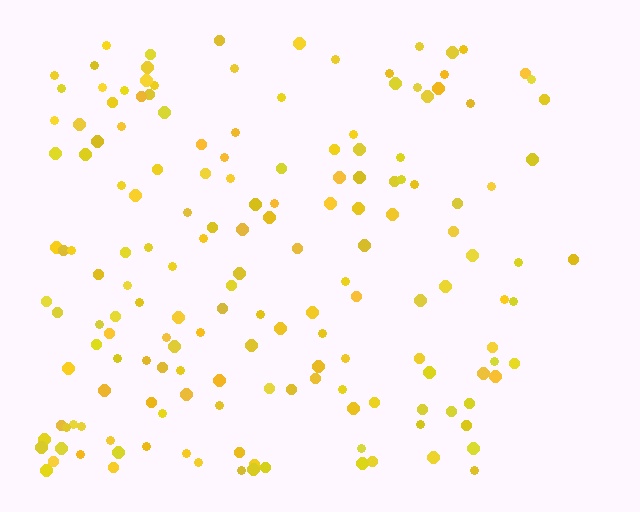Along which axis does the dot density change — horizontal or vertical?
Horizontal.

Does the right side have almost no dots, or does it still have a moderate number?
Still a moderate number, just noticeably fewer than the left.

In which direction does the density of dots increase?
From right to left, with the left side densest.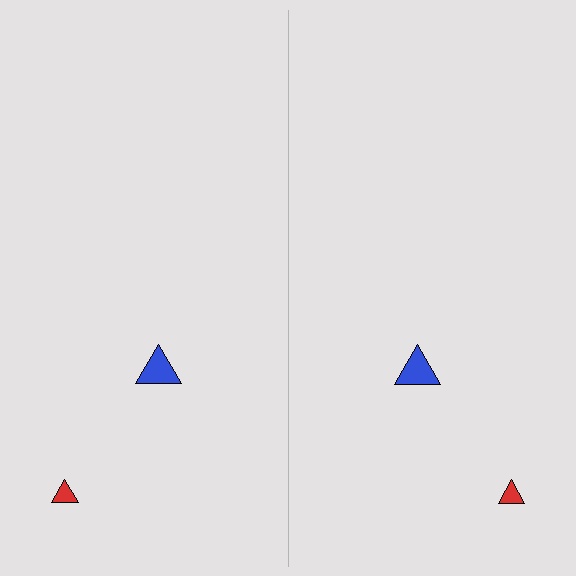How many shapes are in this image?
There are 4 shapes in this image.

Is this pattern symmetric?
Yes, this pattern has bilateral (reflection) symmetry.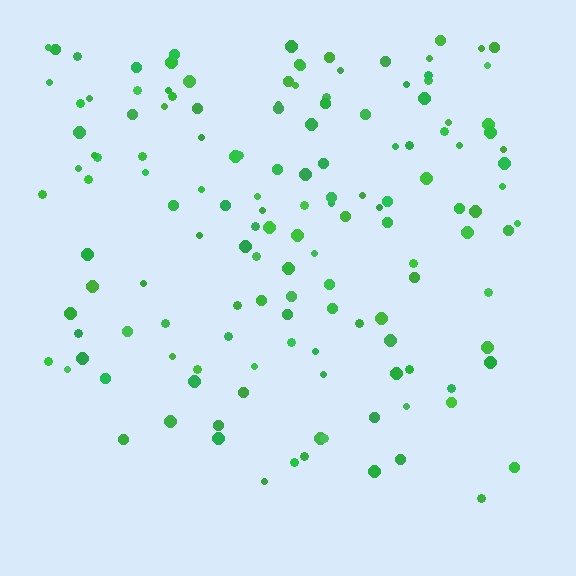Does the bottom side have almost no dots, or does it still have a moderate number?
Still a moderate number, just noticeably fewer than the top.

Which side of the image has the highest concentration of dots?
The top.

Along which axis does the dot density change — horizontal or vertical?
Vertical.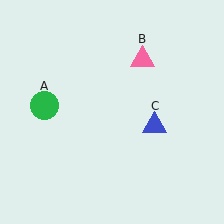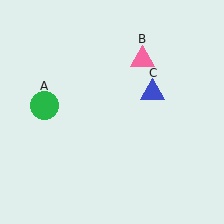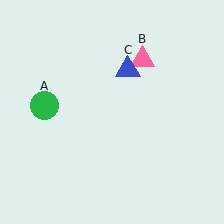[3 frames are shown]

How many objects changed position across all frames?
1 object changed position: blue triangle (object C).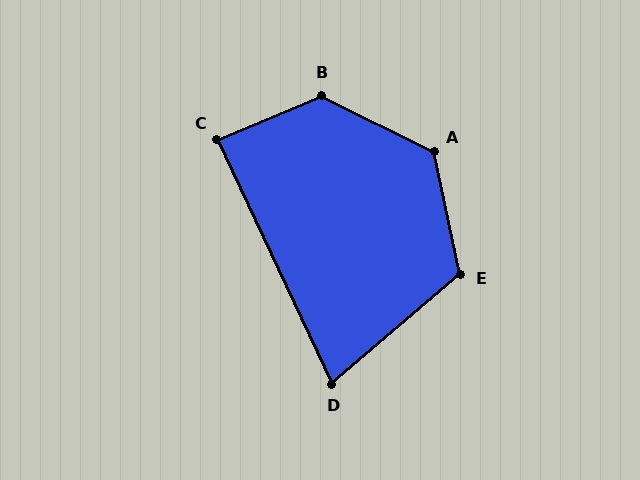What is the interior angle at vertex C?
Approximately 87 degrees (approximately right).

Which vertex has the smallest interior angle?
D, at approximately 75 degrees.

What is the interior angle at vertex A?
Approximately 129 degrees (obtuse).